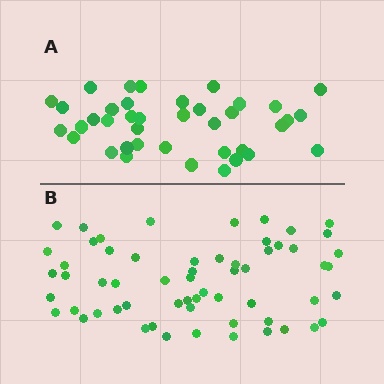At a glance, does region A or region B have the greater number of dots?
Region B (the bottom region) has more dots.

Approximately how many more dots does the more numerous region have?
Region B has approximately 20 more dots than region A.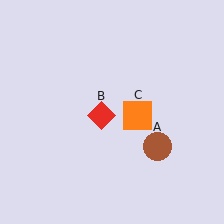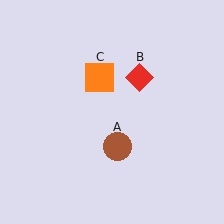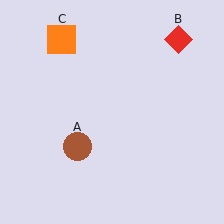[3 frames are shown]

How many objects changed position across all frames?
3 objects changed position: brown circle (object A), red diamond (object B), orange square (object C).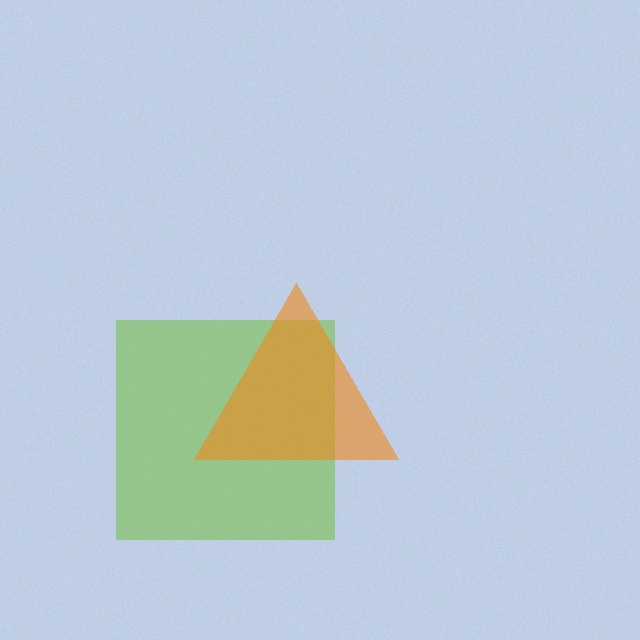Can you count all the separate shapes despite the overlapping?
Yes, there are 2 separate shapes.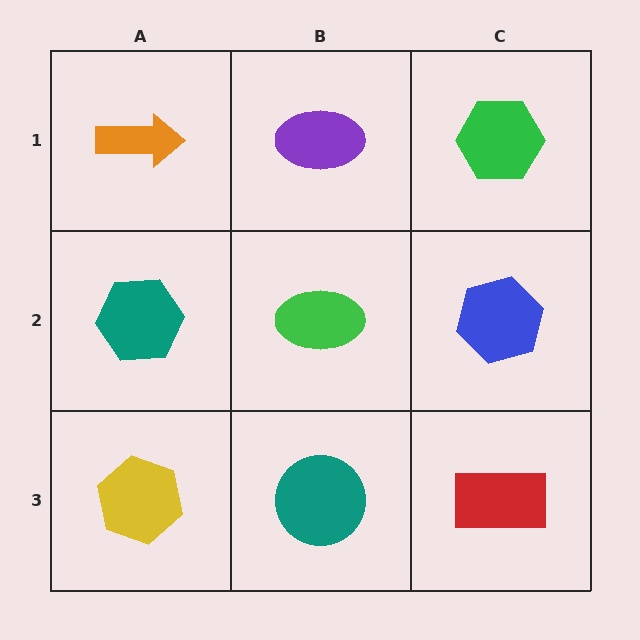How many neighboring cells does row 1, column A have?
2.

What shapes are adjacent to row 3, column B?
A green ellipse (row 2, column B), a yellow hexagon (row 3, column A), a red rectangle (row 3, column C).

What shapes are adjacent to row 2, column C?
A green hexagon (row 1, column C), a red rectangle (row 3, column C), a green ellipse (row 2, column B).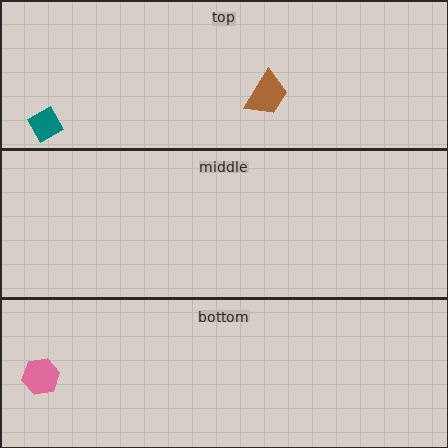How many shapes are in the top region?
2.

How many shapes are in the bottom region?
1.